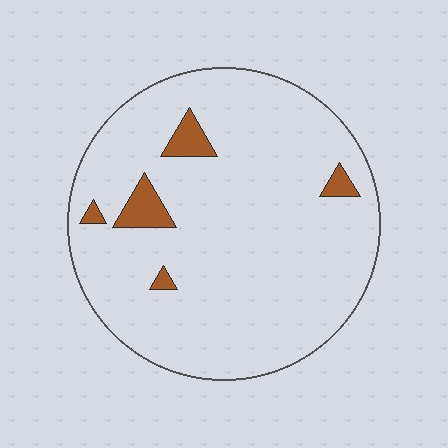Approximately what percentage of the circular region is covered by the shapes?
Approximately 5%.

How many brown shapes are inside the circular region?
5.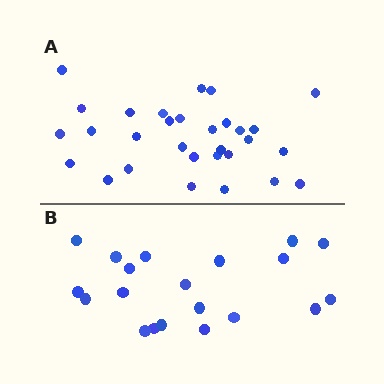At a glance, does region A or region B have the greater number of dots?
Region A (the top region) has more dots.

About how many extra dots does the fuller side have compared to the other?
Region A has roughly 10 or so more dots than region B.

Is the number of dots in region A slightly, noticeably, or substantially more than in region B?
Region A has substantially more. The ratio is roughly 1.5 to 1.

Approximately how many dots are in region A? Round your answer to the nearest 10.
About 30 dots.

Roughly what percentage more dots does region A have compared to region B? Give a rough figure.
About 50% more.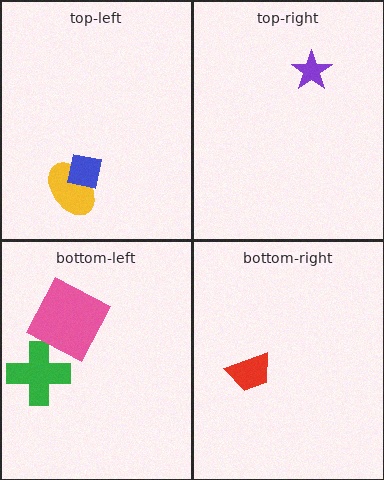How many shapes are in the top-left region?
2.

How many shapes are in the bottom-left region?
2.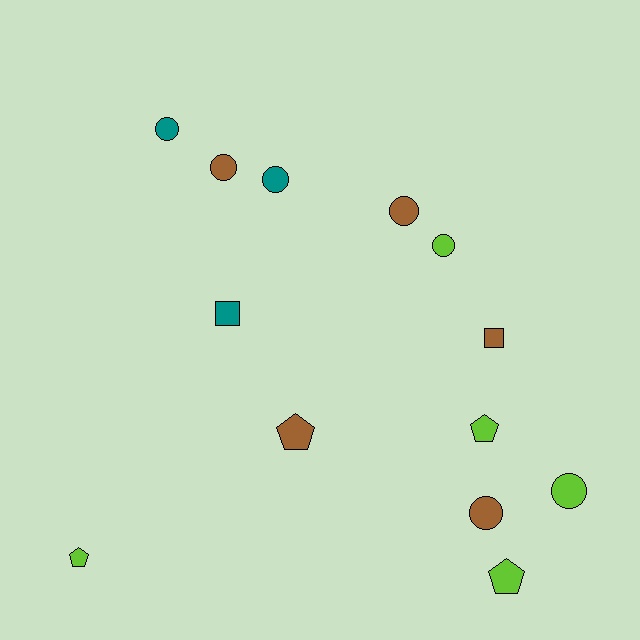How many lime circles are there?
There are 2 lime circles.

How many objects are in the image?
There are 13 objects.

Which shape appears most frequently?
Circle, with 7 objects.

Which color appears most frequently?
Lime, with 5 objects.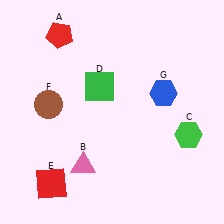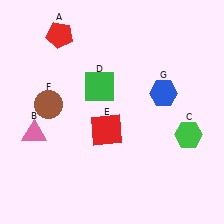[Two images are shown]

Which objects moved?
The objects that moved are: the pink triangle (B), the red square (E).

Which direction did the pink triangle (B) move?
The pink triangle (B) moved left.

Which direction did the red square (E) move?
The red square (E) moved right.